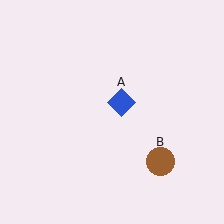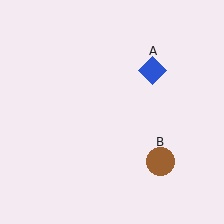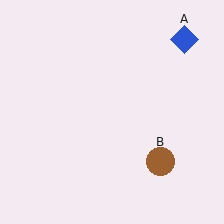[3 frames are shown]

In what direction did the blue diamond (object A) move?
The blue diamond (object A) moved up and to the right.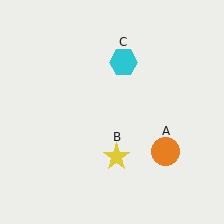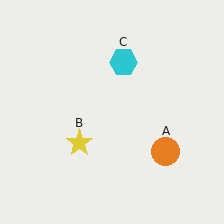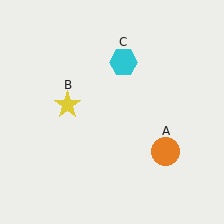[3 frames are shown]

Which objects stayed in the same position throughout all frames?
Orange circle (object A) and cyan hexagon (object C) remained stationary.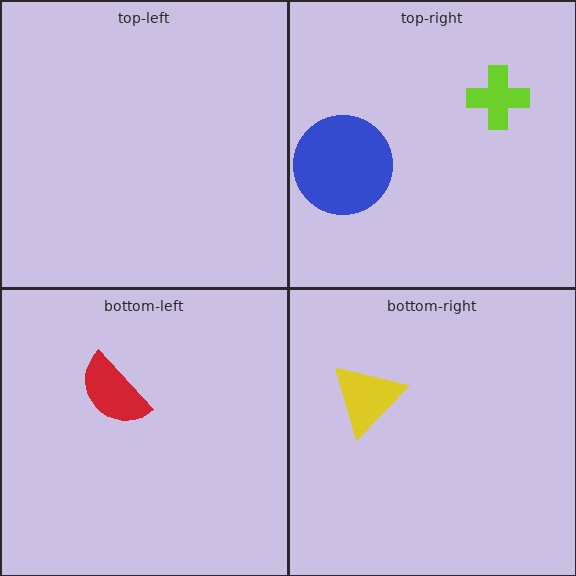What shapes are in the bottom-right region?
The yellow triangle.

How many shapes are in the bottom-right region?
1.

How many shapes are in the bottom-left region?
1.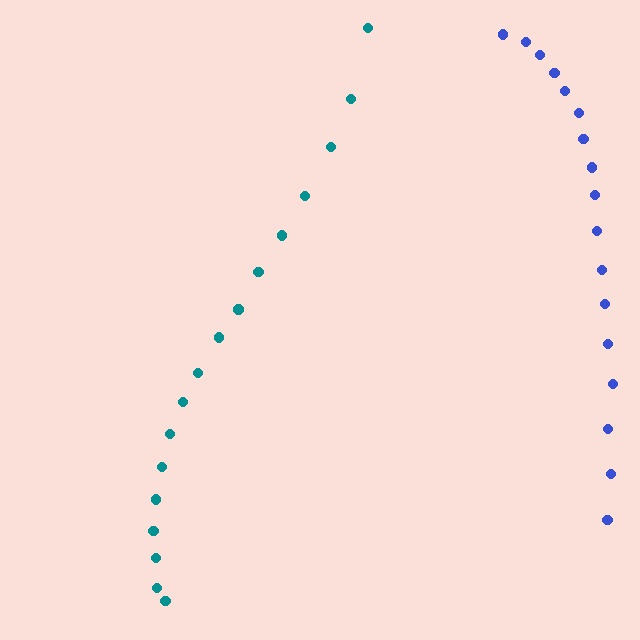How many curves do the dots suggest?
There are 2 distinct paths.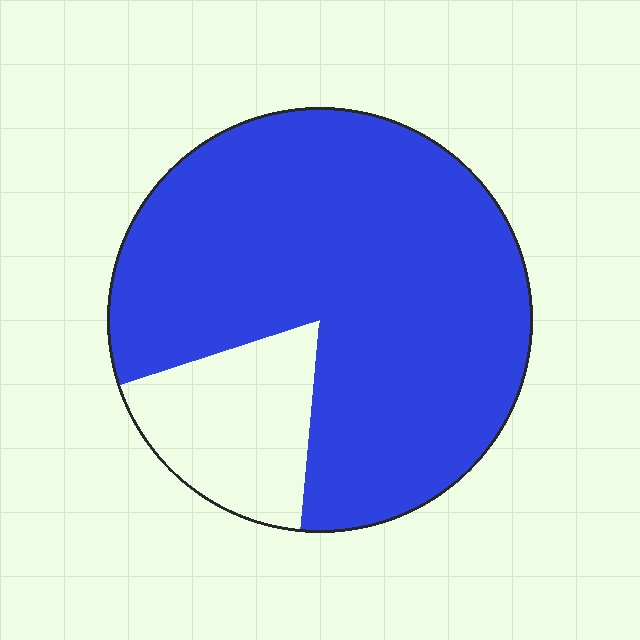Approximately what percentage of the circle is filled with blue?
Approximately 80%.